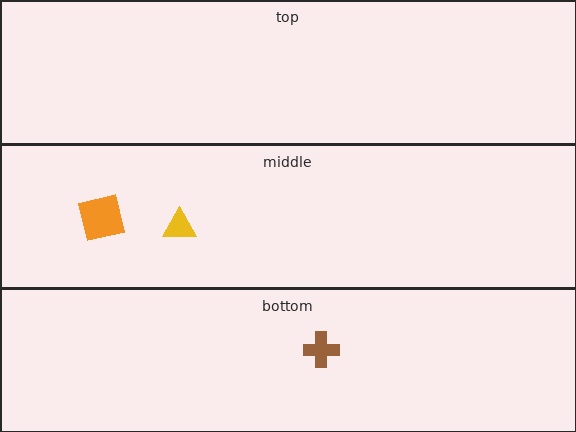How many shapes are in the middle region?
2.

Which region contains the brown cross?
The bottom region.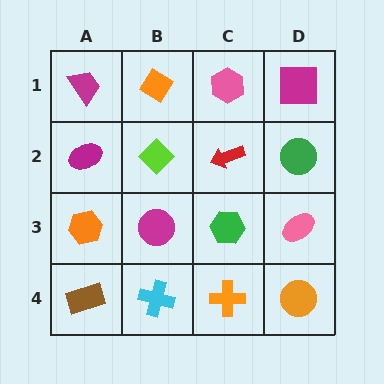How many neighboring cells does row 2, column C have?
4.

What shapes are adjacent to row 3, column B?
A lime diamond (row 2, column B), a cyan cross (row 4, column B), an orange hexagon (row 3, column A), a green hexagon (row 3, column C).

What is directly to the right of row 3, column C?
A pink ellipse.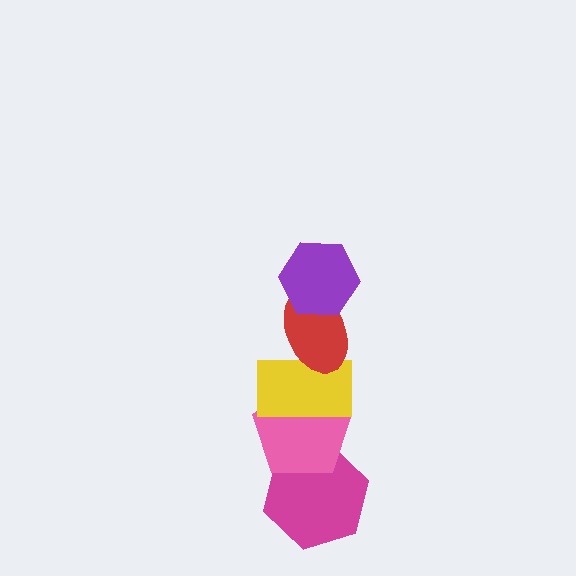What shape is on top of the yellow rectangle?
The red ellipse is on top of the yellow rectangle.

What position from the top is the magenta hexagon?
The magenta hexagon is 5th from the top.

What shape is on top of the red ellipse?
The purple hexagon is on top of the red ellipse.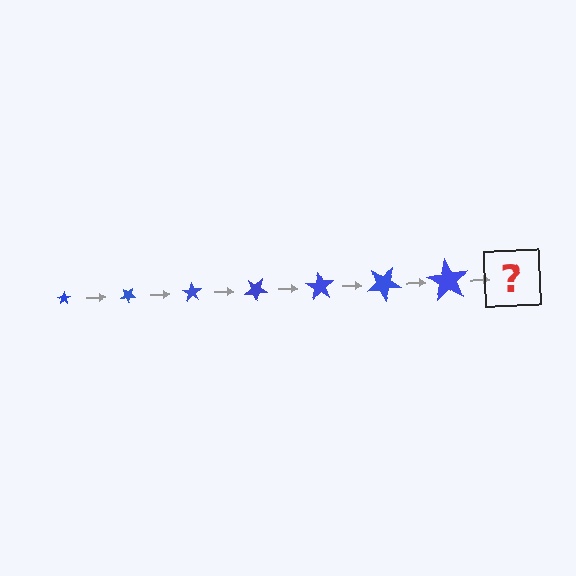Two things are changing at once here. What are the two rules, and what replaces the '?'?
The two rules are that the star grows larger each step and it rotates 35 degrees each step. The '?' should be a star, larger than the previous one and rotated 245 degrees from the start.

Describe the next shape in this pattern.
It should be a star, larger than the previous one and rotated 245 degrees from the start.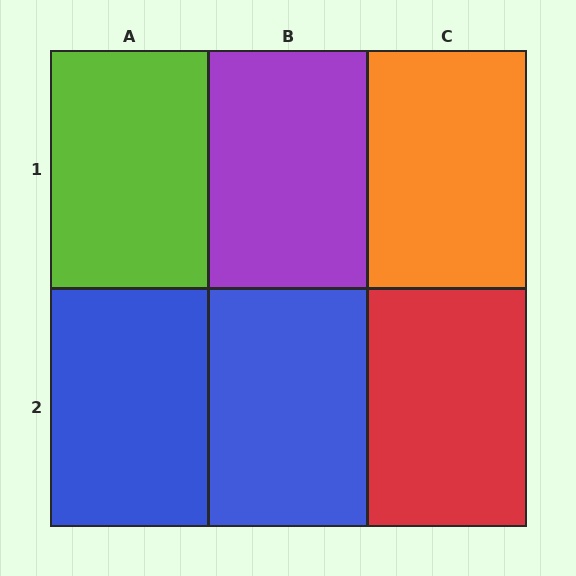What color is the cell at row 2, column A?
Blue.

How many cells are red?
1 cell is red.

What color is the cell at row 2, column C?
Red.